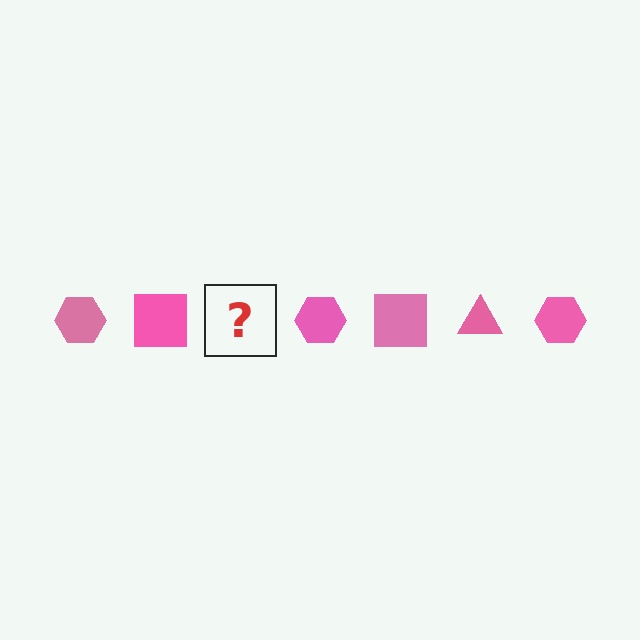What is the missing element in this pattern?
The missing element is a pink triangle.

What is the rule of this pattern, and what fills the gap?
The rule is that the pattern cycles through hexagon, square, triangle shapes in pink. The gap should be filled with a pink triangle.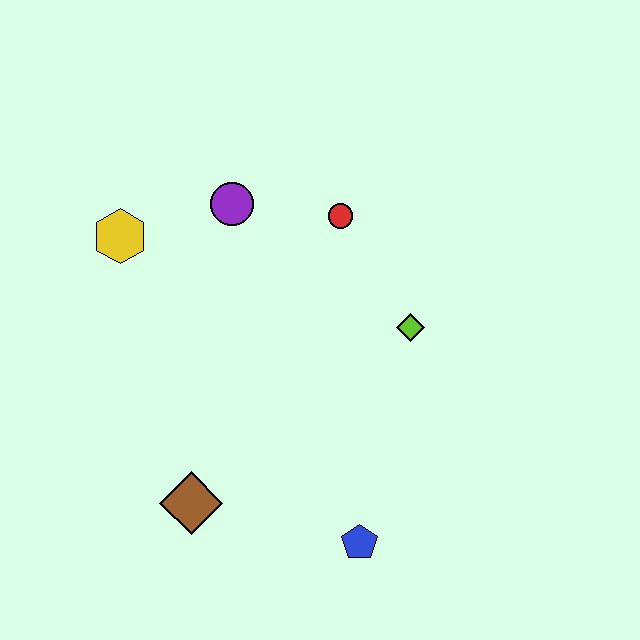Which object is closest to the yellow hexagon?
The purple circle is closest to the yellow hexagon.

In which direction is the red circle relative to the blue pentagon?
The red circle is above the blue pentagon.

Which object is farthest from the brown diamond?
The red circle is farthest from the brown diamond.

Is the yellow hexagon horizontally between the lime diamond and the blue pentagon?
No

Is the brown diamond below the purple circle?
Yes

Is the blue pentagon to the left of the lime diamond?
Yes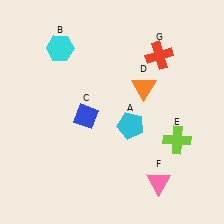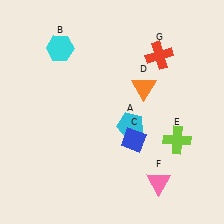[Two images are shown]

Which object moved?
The blue diamond (C) moved right.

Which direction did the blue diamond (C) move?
The blue diamond (C) moved right.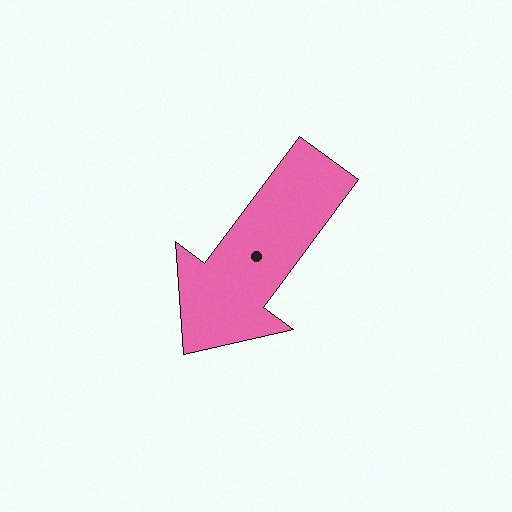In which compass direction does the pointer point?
Southwest.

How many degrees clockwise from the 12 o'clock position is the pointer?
Approximately 216 degrees.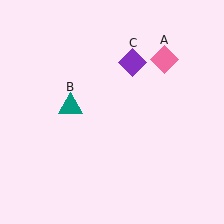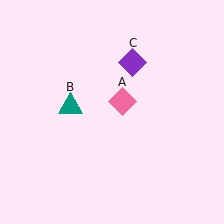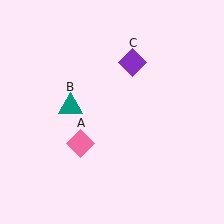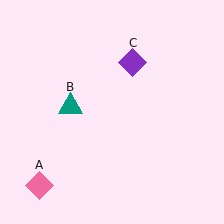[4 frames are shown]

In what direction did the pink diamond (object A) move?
The pink diamond (object A) moved down and to the left.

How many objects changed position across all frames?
1 object changed position: pink diamond (object A).